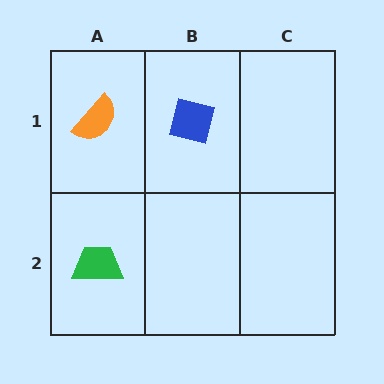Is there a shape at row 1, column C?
No, that cell is empty.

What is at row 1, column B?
A blue square.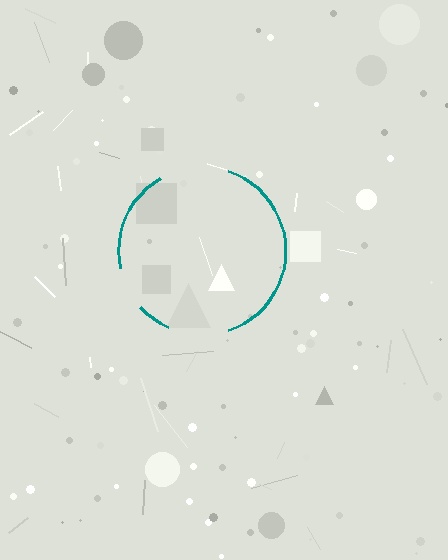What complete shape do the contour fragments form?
The contour fragments form a circle.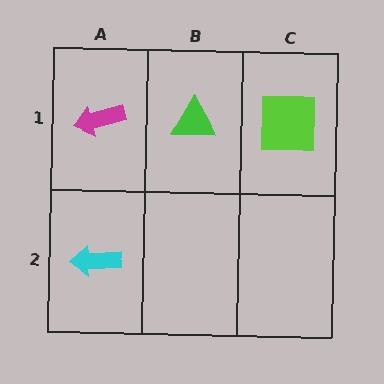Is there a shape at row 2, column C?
No, that cell is empty.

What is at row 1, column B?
A green triangle.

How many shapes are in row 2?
1 shape.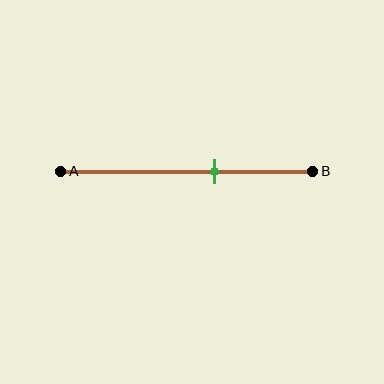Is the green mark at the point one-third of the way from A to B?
No, the mark is at about 60% from A, not at the 33% one-third point.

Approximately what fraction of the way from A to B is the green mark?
The green mark is approximately 60% of the way from A to B.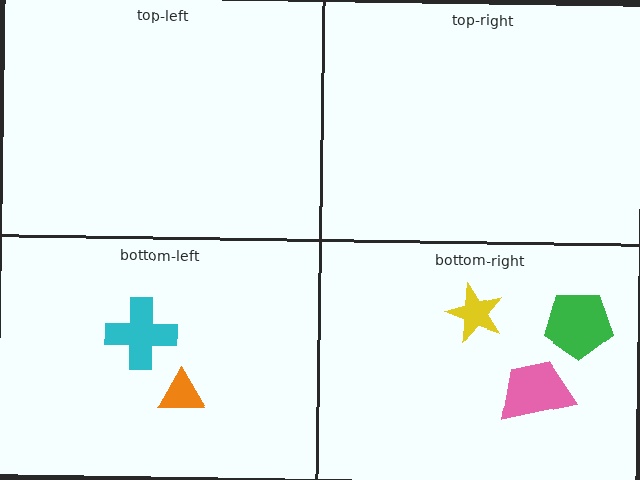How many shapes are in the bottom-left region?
2.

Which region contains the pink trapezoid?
The bottom-right region.